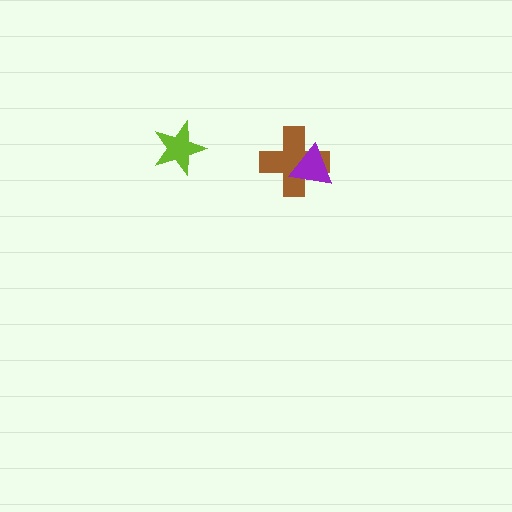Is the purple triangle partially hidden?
No, no other shape covers it.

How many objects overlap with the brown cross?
1 object overlaps with the brown cross.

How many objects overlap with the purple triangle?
1 object overlaps with the purple triangle.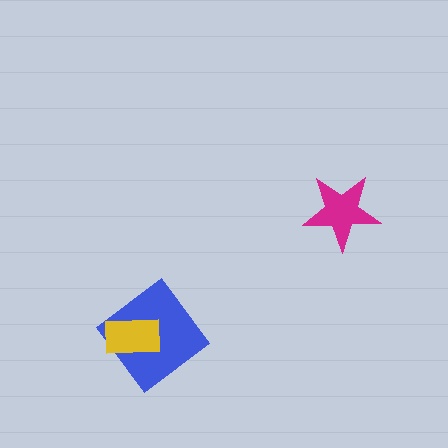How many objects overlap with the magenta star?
0 objects overlap with the magenta star.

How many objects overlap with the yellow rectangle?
1 object overlaps with the yellow rectangle.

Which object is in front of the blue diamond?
The yellow rectangle is in front of the blue diamond.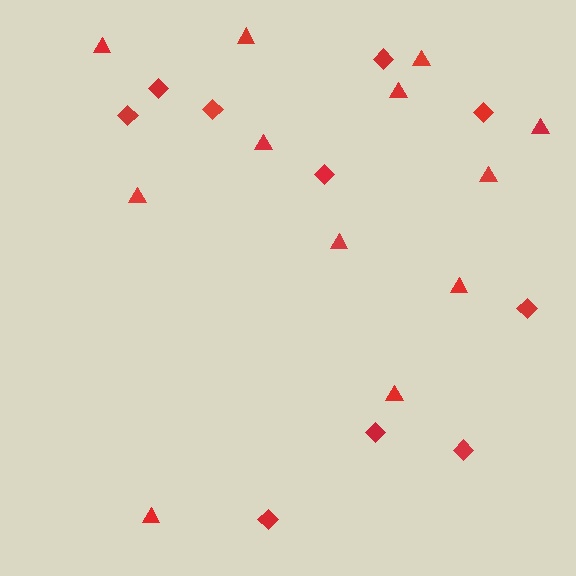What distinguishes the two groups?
There are 2 groups: one group of diamonds (10) and one group of triangles (12).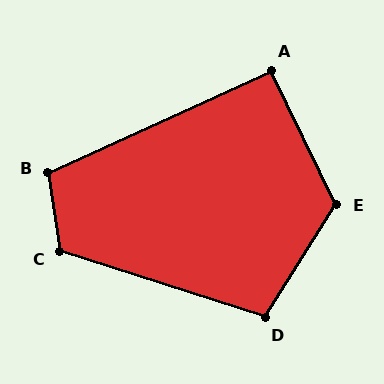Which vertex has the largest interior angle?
E, at approximately 122 degrees.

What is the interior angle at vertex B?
Approximately 106 degrees (obtuse).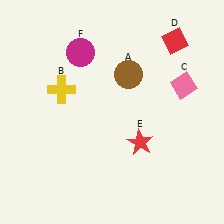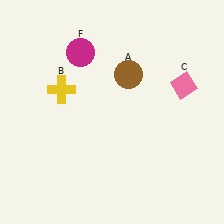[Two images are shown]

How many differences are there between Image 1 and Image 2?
There are 2 differences between the two images.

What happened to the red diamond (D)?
The red diamond (D) was removed in Image 2. It was in the top-right area of Image 1.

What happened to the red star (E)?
The red star (E) was removed in Image 2. It was in the bottom-right area of Image 1.